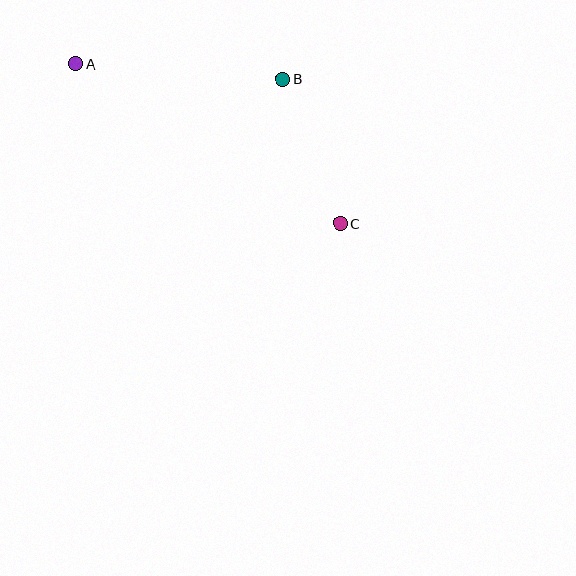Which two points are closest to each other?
Points B and C are closest to each other.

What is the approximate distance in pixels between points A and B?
The distance between A and B is approximately 207 pixels.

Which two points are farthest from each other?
Points A and C are farthest from each other.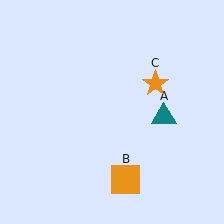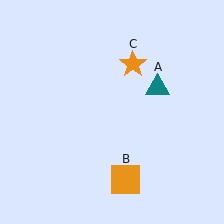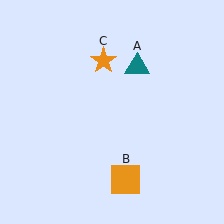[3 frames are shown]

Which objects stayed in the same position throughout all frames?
Orange square (object B) remained stationary.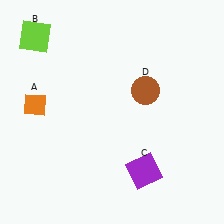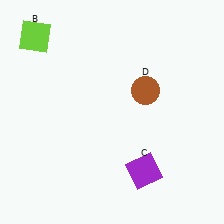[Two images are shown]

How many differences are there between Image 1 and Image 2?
There is 1 difference between the two images.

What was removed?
The orange diamond (A) was removed in Image 2.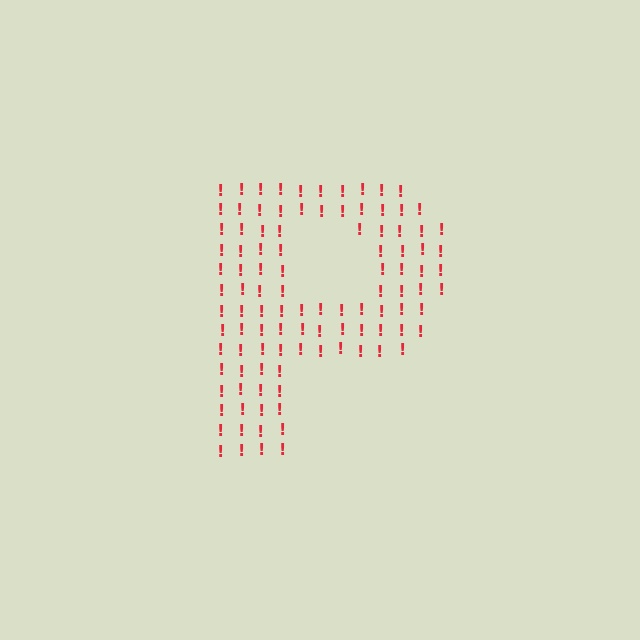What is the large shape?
The large shape is the letter P.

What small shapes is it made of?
It is made of small exclamation marks.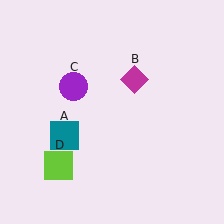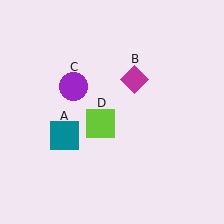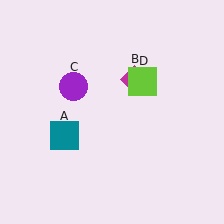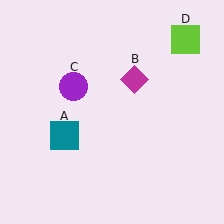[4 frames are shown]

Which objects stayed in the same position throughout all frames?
Teal square (object A) and magenta diamond (object B) and purple circle (object C) remained stationary.